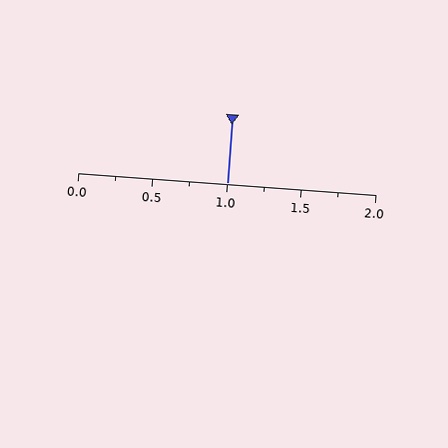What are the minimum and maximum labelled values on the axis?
The axis runs from 0.0 to 2.0.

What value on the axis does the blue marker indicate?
The marker indicates approximately 1.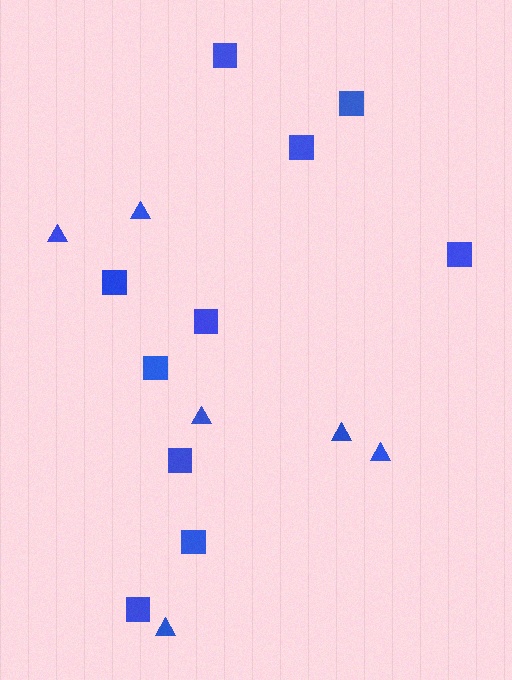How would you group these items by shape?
There are 2 groups: one group of squares (10) and one group of triangles (6).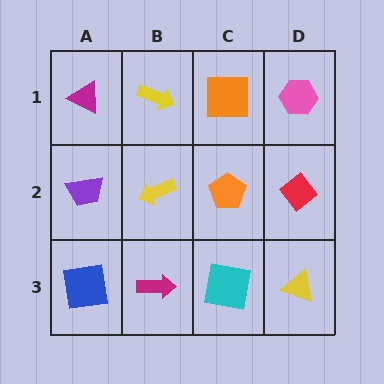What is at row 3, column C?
A cyan square.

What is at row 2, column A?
A purple trapezoid.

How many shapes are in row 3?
4 shapes.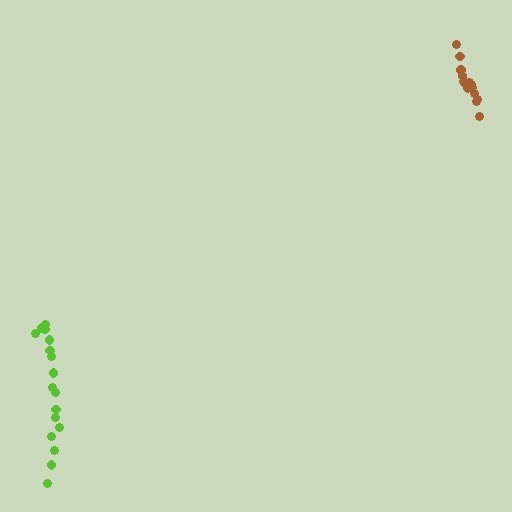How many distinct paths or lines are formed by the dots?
There are 2 distinct paths.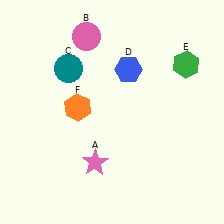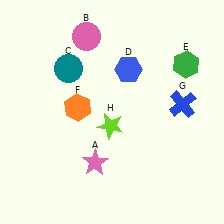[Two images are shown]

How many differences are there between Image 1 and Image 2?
There are 2 differences between the two images.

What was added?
A blue cross (G), a lime star (H) were added in Image 2.